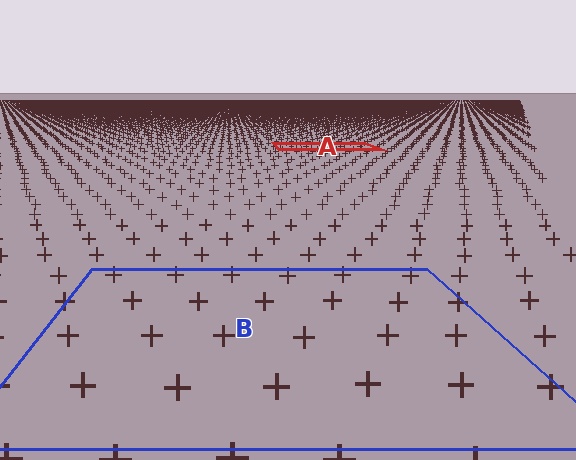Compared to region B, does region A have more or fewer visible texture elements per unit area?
Region A has more texture elements per unit area — they are packed more densely because it is farther away.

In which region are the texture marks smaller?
The texture marks are smaller in region A, because it is farther away.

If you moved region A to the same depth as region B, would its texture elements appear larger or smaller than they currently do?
They would appear larger. At a closer depth, the same texture elements are projected at a bigger on-screen size.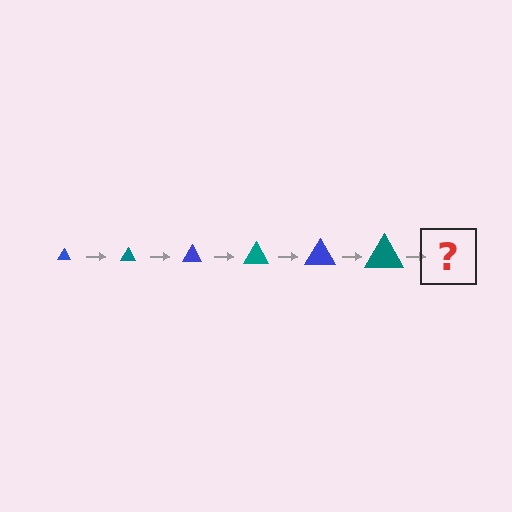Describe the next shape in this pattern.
It should be a blue triangle, larger than the previous one.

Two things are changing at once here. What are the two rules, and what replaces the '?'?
The two rules are that the triangle grows larger each step and the color cycles through blue and teal. The '?' should be a blue triangle, larger than the previous one.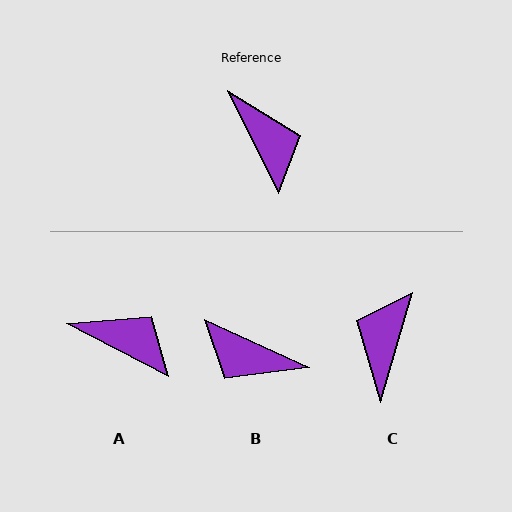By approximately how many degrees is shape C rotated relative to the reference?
Approximately 138 degrees counter-clockwise.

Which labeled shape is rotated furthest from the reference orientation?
B, about 141 degrees away.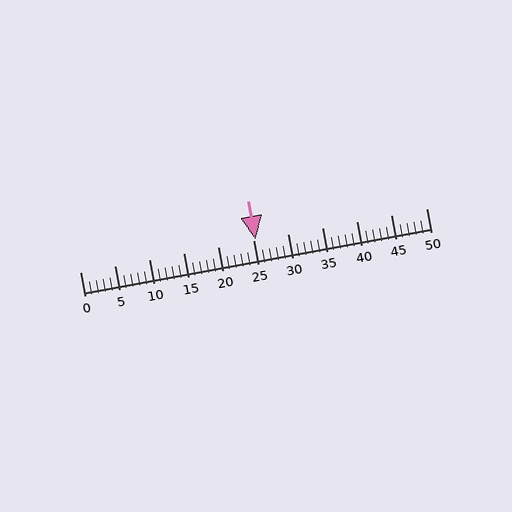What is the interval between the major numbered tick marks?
The major tick marks are spaced 5 units apart.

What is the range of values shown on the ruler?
The ruler shows values from 0 to 50.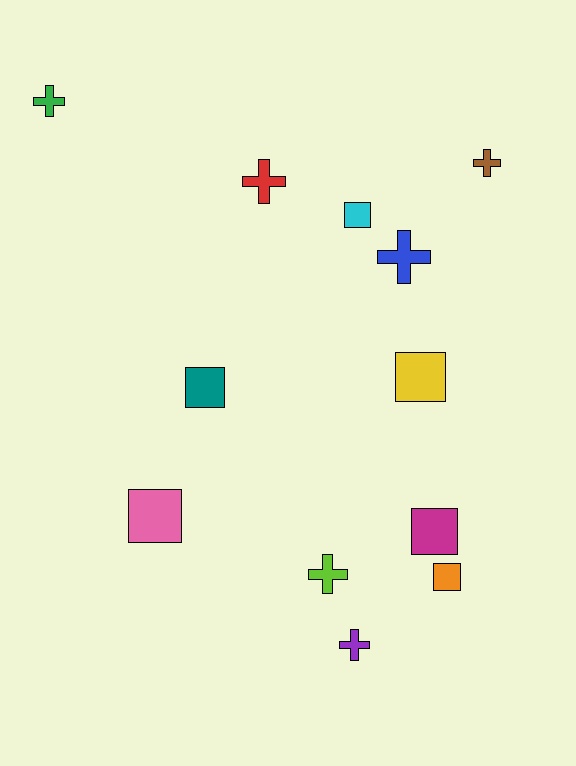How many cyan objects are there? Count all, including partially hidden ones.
There is 1 cyan object.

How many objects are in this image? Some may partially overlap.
There are 12 objects.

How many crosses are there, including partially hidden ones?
There are 6 crosses.